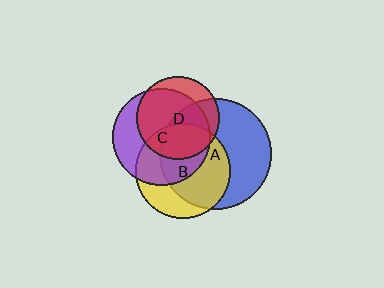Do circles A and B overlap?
Yes.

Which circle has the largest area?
Circle A (blue).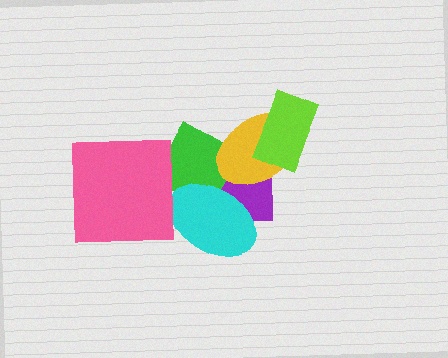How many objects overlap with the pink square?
1 object overlaps with the pink square.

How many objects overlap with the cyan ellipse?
2 objects overlap with the cyan ellipse.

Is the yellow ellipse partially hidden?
Yes, it is partially covered by another shape.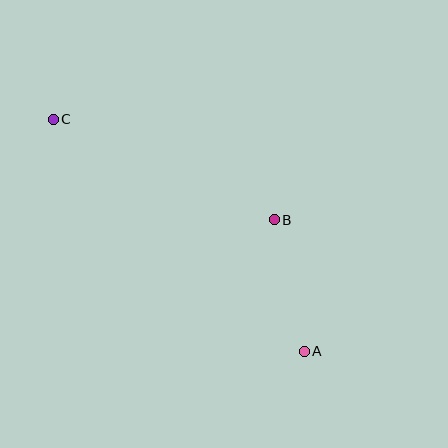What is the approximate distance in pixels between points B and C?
The distance between B and C is approximately 243 pixels.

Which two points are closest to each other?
Points A and B are closest to each other.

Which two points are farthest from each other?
Points A and C are farthest from each other.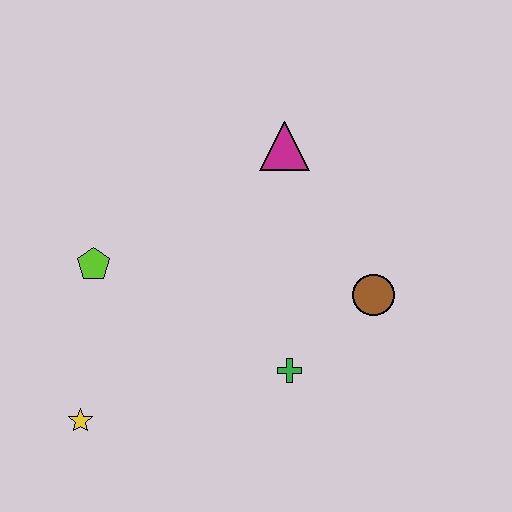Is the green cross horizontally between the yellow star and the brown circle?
Yes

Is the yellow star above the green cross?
No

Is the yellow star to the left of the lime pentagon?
Yes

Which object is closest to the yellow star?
The lime pentagon is closest to the yellow star.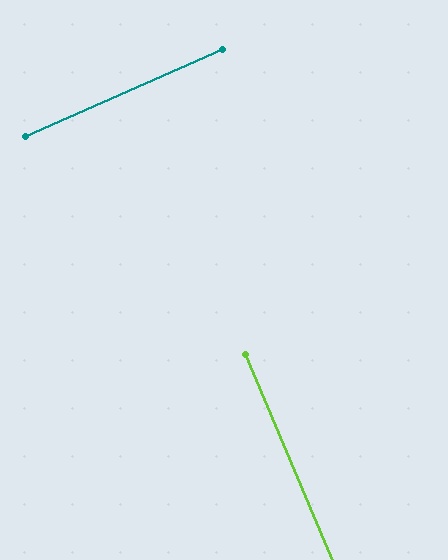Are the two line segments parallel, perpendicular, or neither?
Perpendicular — they meet at approximately 89°.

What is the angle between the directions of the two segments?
Approximately 89 degrees.